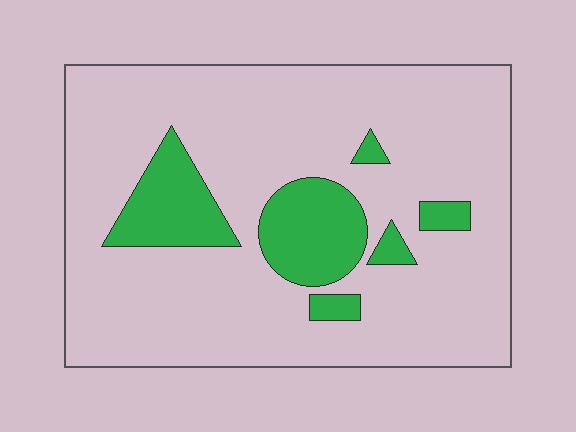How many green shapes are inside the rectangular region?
6.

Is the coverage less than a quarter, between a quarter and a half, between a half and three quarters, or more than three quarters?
Less than a quarter.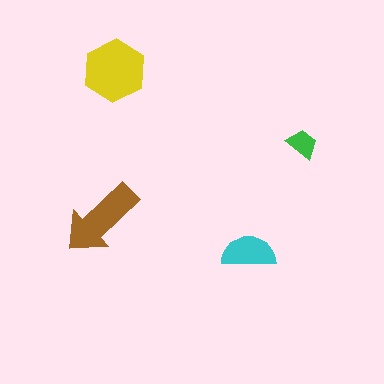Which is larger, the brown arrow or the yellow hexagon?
The yellow hexagon.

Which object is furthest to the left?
The brown arrow is leftmost.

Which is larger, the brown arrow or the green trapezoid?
The brown arrow.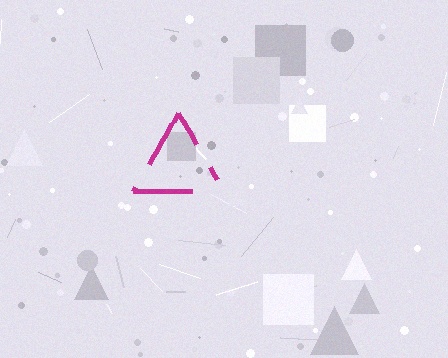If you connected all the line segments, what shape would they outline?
They would outline a triangle.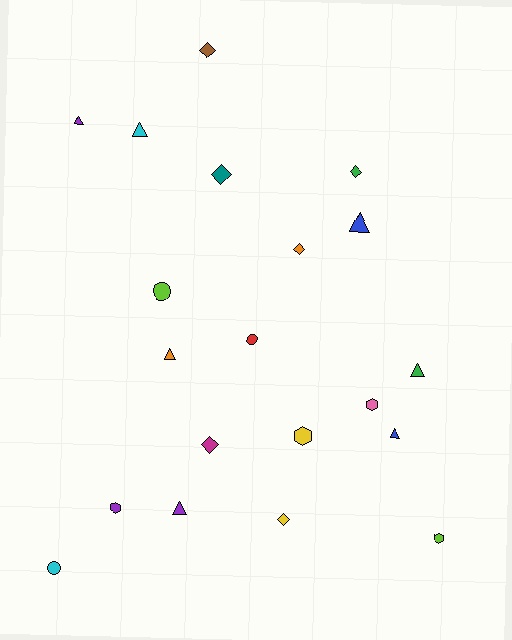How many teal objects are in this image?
There is 1 teal object.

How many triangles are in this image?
There are 7 triangles.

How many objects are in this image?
There are 20 objects.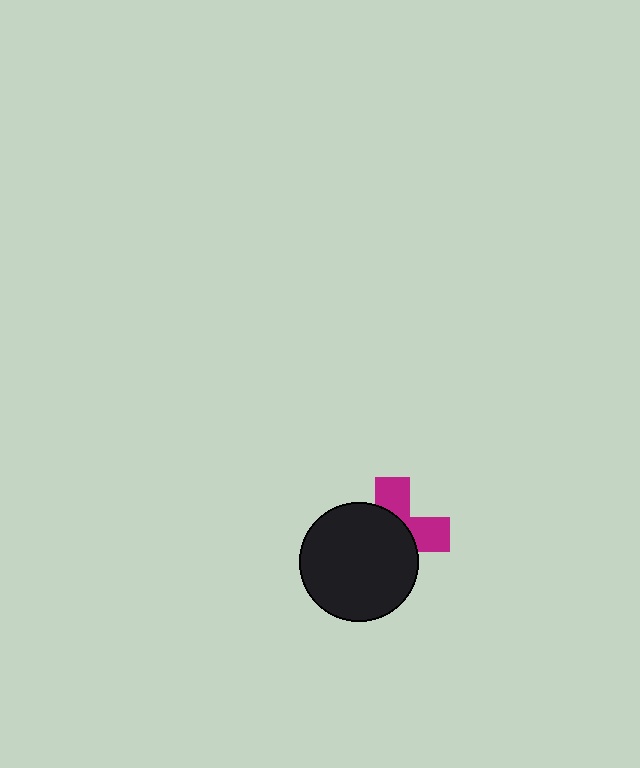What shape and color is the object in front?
The object in front is a black circle.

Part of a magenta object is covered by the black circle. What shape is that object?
It is a cross.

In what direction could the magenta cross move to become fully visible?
The magenta cross could move toward the upper-right. That would shift it out from behind the black circle entirely.